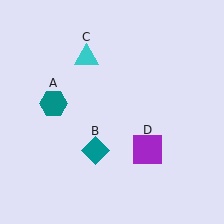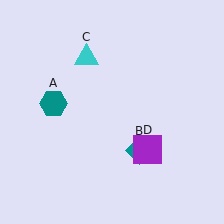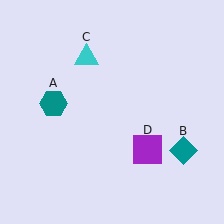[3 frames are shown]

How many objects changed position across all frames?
1 object changed position: teal diamond (object B).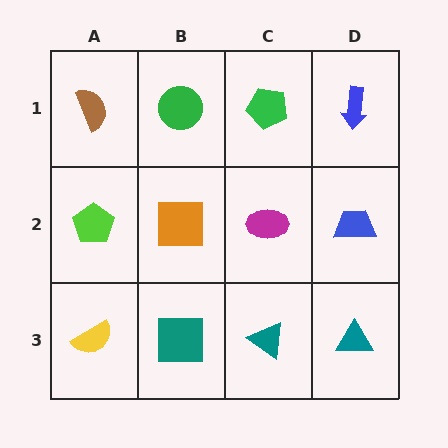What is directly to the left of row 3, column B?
A yellow semicircle.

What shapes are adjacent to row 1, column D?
A blue trapezoid (row 2, column D), a green pentagon (row 1, column C).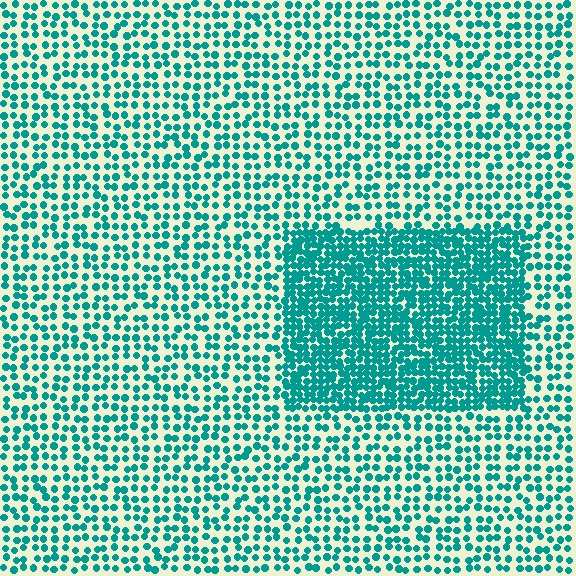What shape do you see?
I see a rectangle.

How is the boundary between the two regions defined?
The boundary is defined by a change in element density (approximately 2.2x ratio). All elements are the same color, size, and shape.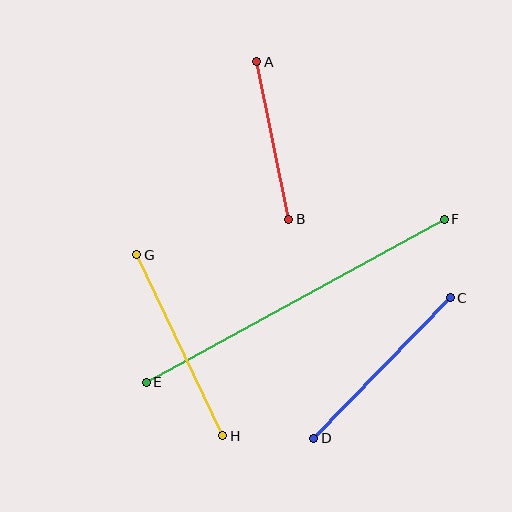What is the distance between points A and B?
The distance is approximately 161 pixels.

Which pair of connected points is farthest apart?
Points E and F are farthest apart.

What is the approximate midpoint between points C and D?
The midpoint is at approximately (382, 368) pixels.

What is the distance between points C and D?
The distance is approximately 196 pixels.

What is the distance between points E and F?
The distance is approximately 339 pixels.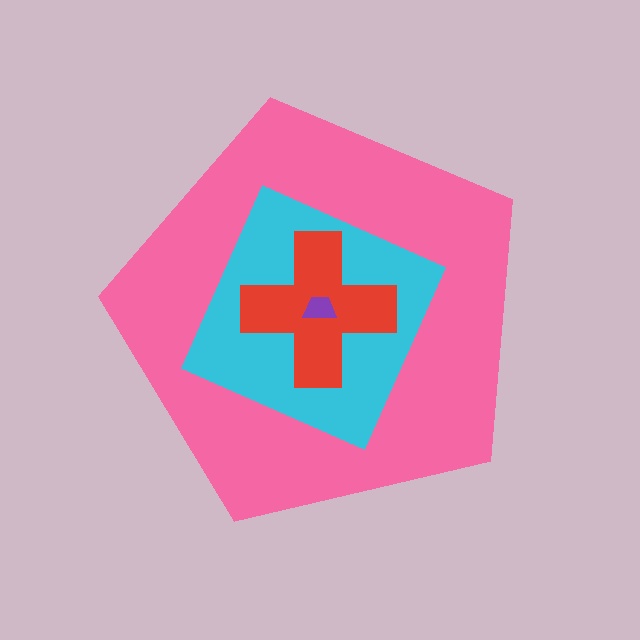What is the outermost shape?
The pink pentagon.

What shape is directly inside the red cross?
The purple trapezoid.